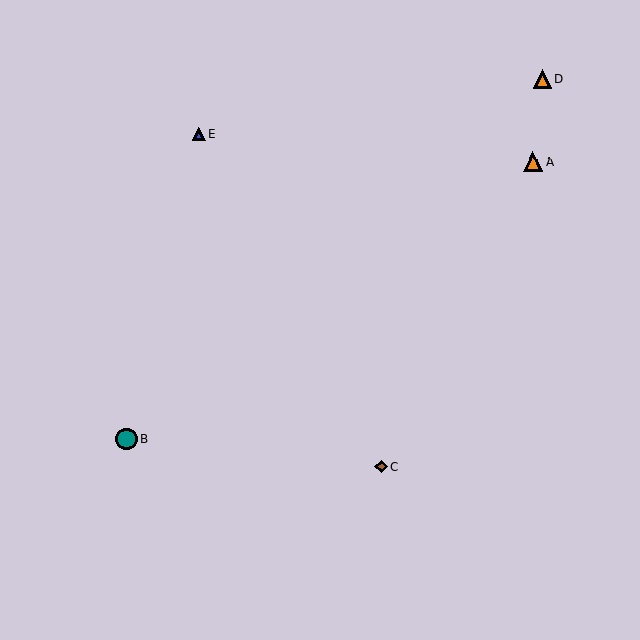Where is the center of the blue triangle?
The center of the blue triangle is at (199, 134).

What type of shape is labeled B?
Shape B is a teal circle.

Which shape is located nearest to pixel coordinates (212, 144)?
The blue triangle (labeled E) at (199, 134) is nearest to that location.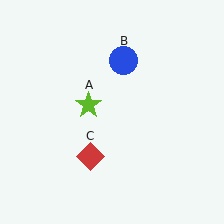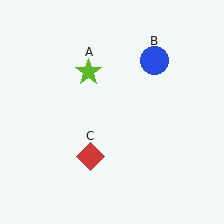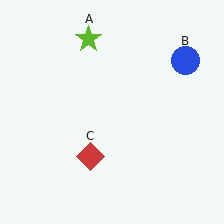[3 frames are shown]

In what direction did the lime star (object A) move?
The lime star (object A) moved up.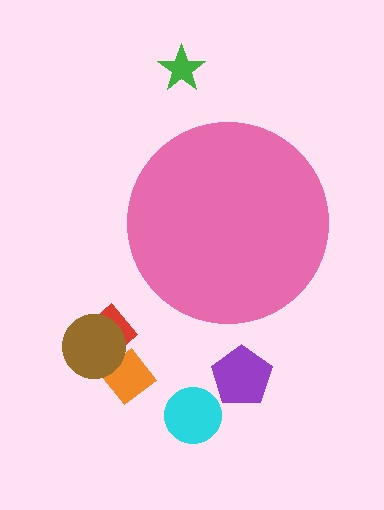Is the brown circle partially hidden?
No, the brown circle is fully visible.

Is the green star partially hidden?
No, the green star is fully visible.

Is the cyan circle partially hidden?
No, the cyan circle is fully visible.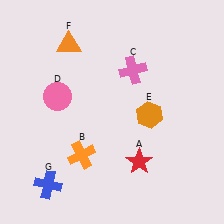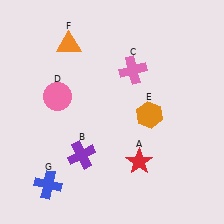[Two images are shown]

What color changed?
The cross (B) changed from orange in Image 1 to purple in Image 2.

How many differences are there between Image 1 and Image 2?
There is 1 difference between the two images.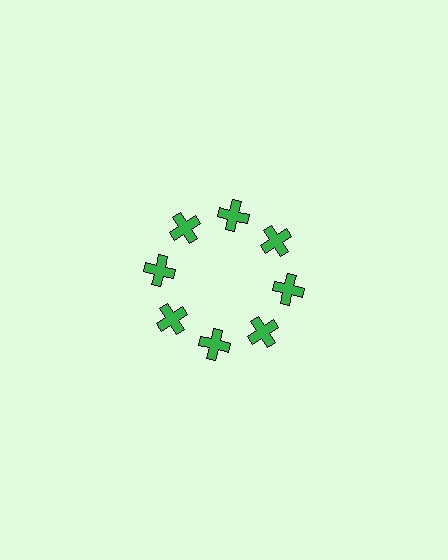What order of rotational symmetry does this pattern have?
This pattern has 8-fold rotational symmetry.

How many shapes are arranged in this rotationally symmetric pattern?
There are 8 shapes, arranged in 8 groups of 1.